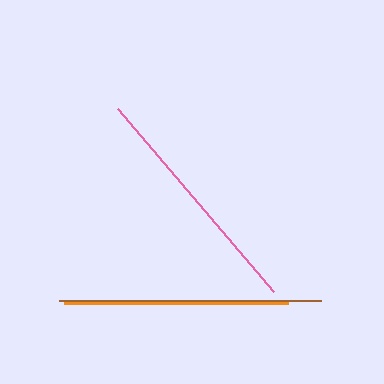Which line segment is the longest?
The brown line is the longest at approximately 261 pixels.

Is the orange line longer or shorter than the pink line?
The pink line is longer than the orange line.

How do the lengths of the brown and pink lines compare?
The brown and pink lines are approximately the same length.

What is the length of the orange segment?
The orange segment is approximately 224 pixels long.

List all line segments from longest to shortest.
From longest to shortest: brown, pink, orange.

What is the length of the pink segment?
The pink segment is approximately 241 pixels long.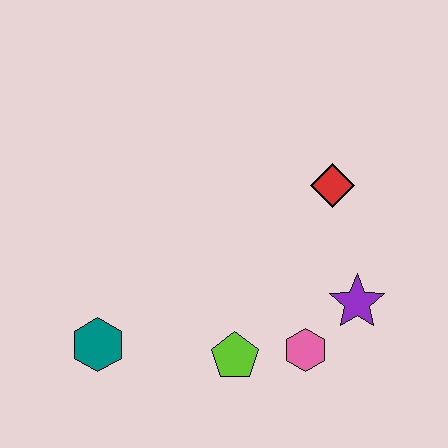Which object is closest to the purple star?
The pink hexagon is closest to the purple star.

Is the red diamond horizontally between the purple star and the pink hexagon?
Yes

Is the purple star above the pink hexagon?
Yes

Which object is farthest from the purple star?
The teal hexagon is farthest from the purple star.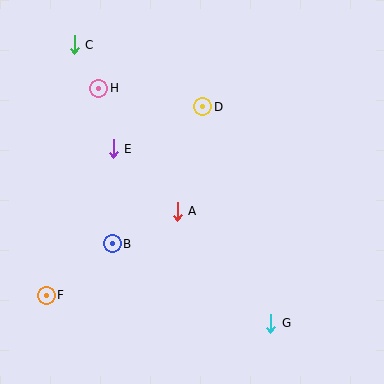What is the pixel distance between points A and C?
The distance between A and C is 196 pixels.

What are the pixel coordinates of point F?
Point F is at (46, 295).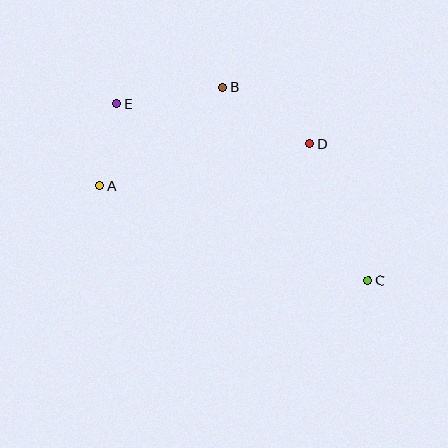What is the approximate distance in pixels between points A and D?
The distance between A and D is approximately 213 pixels.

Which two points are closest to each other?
Points A and E are closest to each other.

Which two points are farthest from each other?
Points C and E are farthest from each other.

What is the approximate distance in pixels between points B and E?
The distance between B and E is approximately 107 pixels.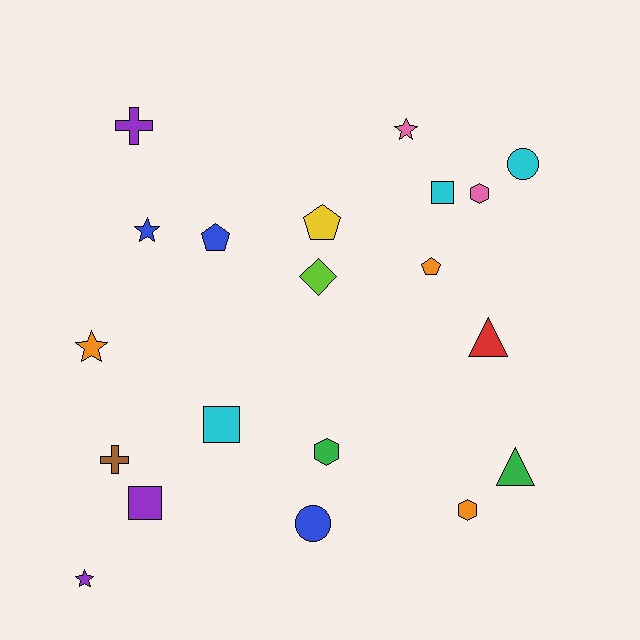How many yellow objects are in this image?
There is 1 yellow object.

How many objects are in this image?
There are 20 objects.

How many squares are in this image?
There are 3 squares.